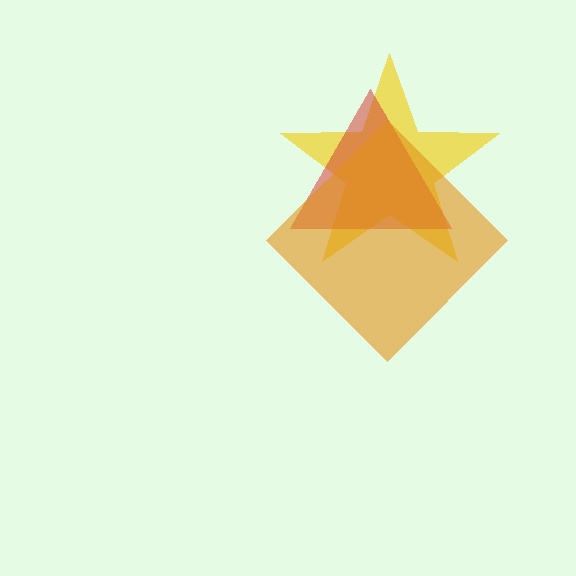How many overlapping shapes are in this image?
There are 3 overlapping shapes in the image.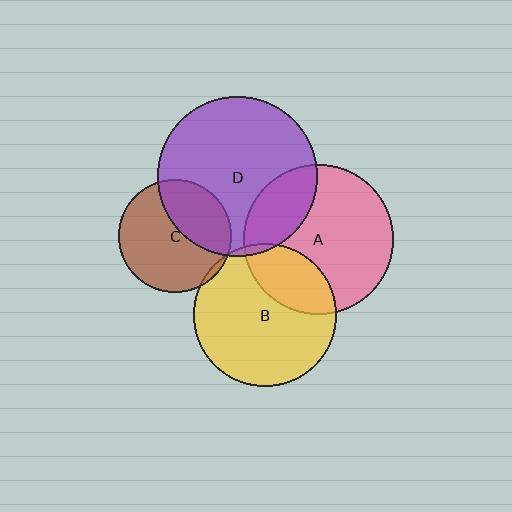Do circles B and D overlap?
Yes.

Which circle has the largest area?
Circle D (purple).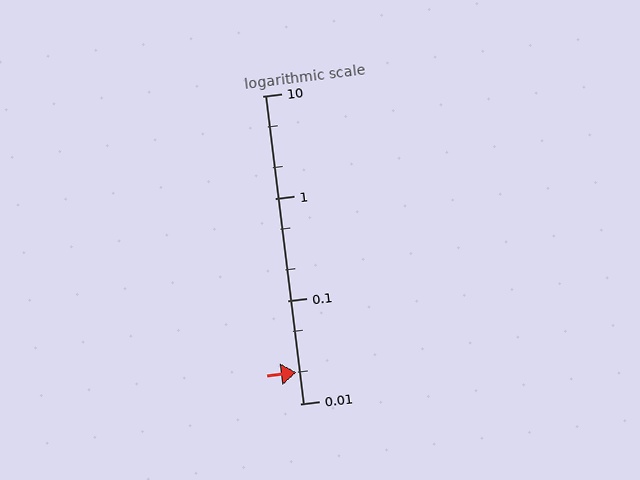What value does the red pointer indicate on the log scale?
The pointer indicates approximately 0.02.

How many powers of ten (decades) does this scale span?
The scale spans 3 decades, from 0.01 to 10.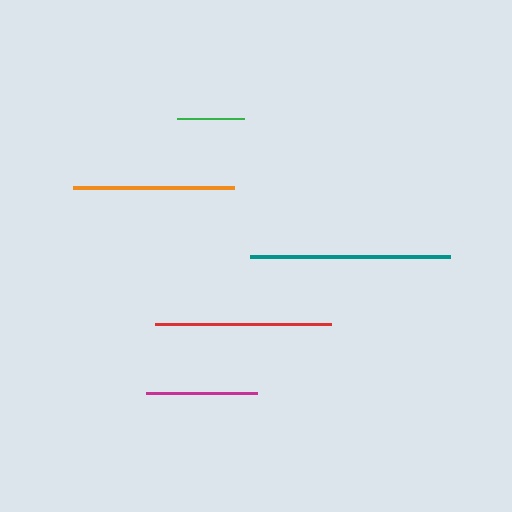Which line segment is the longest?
The teal line is the longest at approximately 200 pixels.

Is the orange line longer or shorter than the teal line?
The teal line is longer than the orange line.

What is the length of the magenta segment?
The magenta segment is approximately 111 pixels long.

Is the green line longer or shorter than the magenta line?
The magenta line is longer than the green line.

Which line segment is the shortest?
The green line is the shortest at approximately 68 pixels.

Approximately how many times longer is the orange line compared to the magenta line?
The orange line is approximately 1.4 times the length of the magenta line.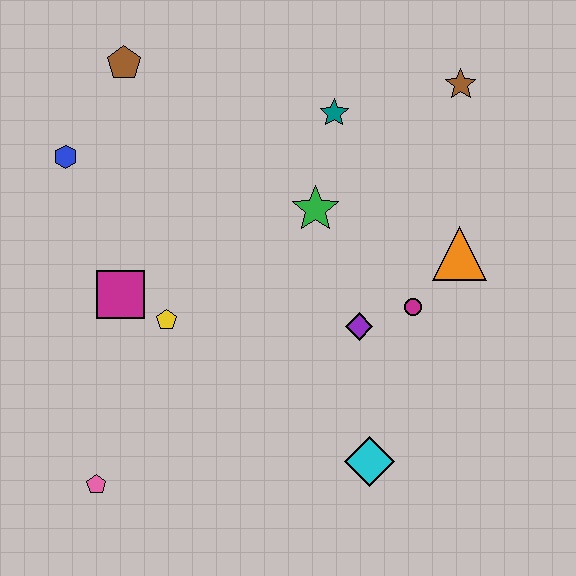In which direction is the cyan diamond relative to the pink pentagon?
The cyan diamond is to the right of the pink pentagon.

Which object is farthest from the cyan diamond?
The brown pentagon is farthest from the cyan diamond.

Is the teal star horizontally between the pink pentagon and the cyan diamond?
Yes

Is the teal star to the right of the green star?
Yes